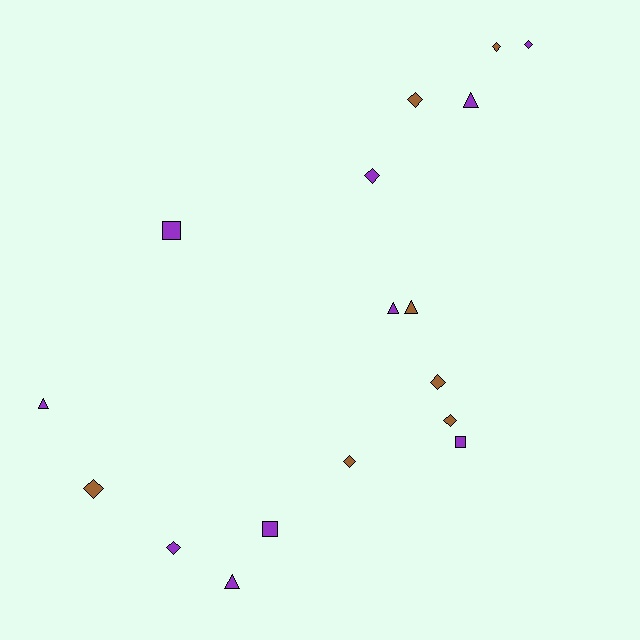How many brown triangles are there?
There is 1 brown triangle.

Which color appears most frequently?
Purple, with 10 objects.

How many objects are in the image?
There are 17 objects.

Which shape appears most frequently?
Diamond, with 9 objects.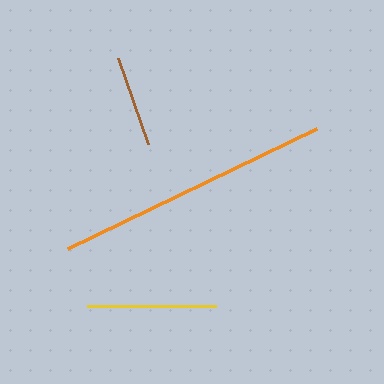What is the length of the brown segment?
The brown segment is approximately 92 pixels long.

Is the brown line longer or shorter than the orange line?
The orange line is longer than the brown line.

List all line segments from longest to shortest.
From longest to shortest: orange, yellow, brown.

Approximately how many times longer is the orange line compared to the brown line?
The orange line is approximately 3.0 times the length of the brown line.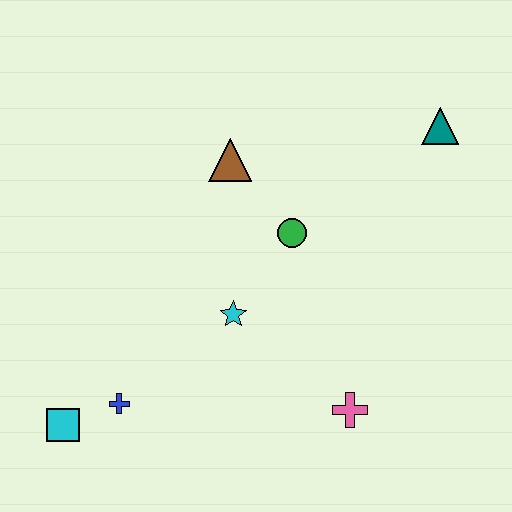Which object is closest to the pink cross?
The cyan star is closest to the pink cross.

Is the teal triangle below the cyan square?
No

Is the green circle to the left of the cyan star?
No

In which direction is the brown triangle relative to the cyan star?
The brown triangle is above the cyan star.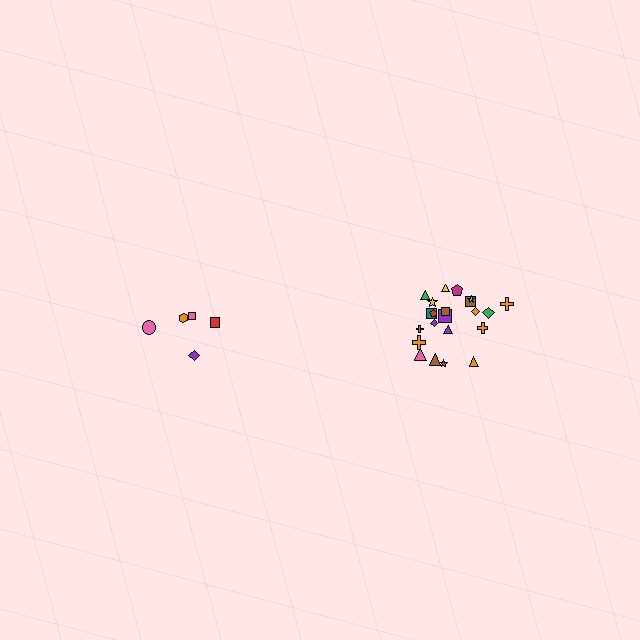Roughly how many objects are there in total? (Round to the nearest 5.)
Roughly 25 objects in total.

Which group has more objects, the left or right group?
The right group.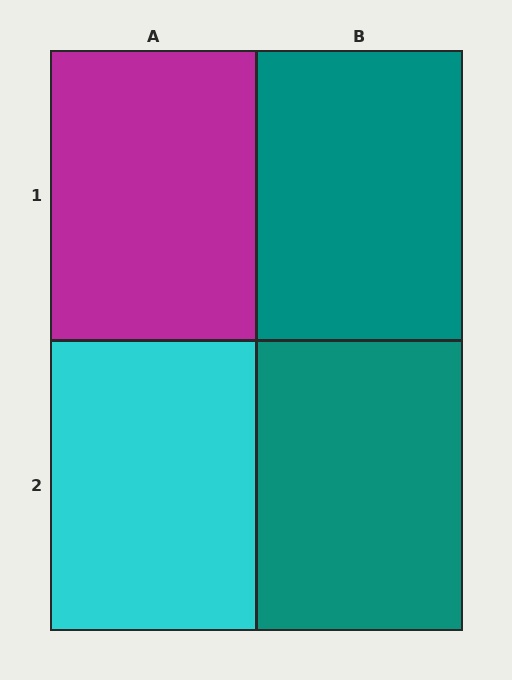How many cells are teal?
2 cells are teal.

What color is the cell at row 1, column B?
Teal.